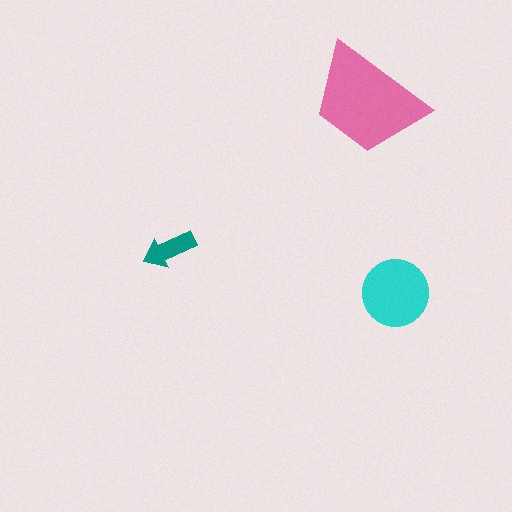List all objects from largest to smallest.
The pink trapezoid, the cyan circle, the teal arrow.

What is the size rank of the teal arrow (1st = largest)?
3rd.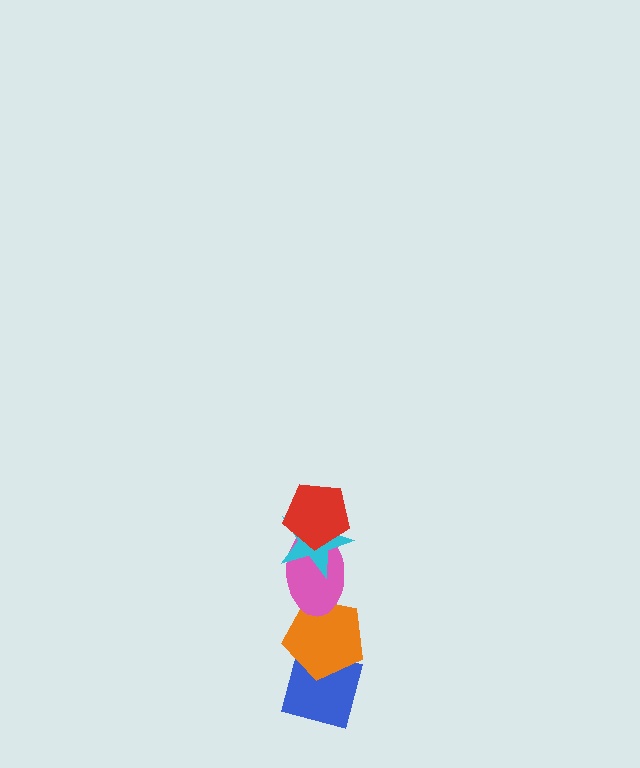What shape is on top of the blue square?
The orange pentagon is on top of the blue square.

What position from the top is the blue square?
The blue square is 5th from the top.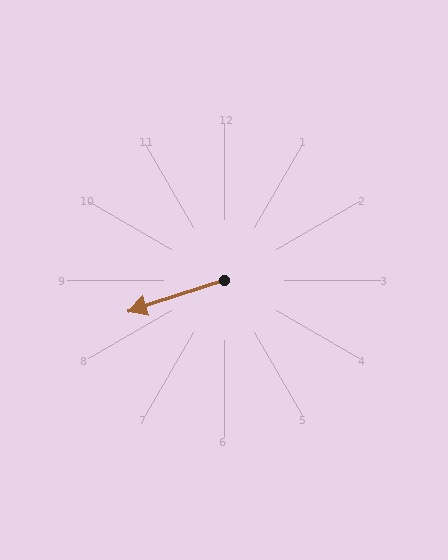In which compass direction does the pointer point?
West.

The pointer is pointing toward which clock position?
Roughly 8 o'clock.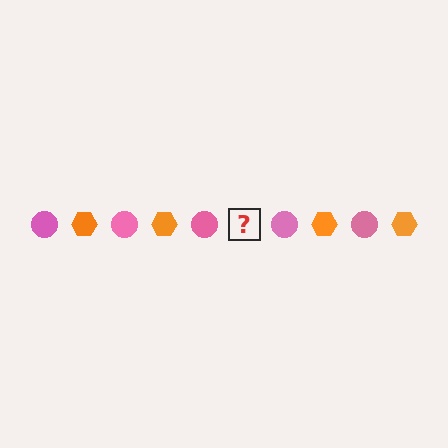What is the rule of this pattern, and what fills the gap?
The rule is that the pattern alternates between pink circle and orange hexagon. The gap should be filled with an orange hexagon.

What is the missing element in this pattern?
The missing element is an orange hexagon.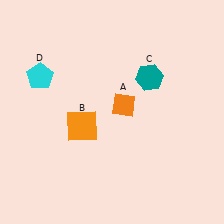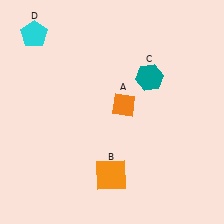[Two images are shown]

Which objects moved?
The objects that moved are: the orange square (B), the cyan pentagon (D).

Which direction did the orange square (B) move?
The orange square (B) moved down.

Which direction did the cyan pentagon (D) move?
The cyan pentagon (D) moved up.